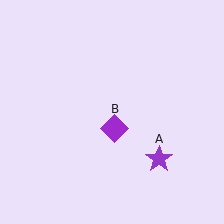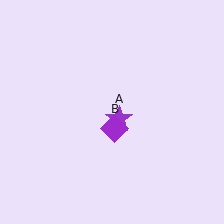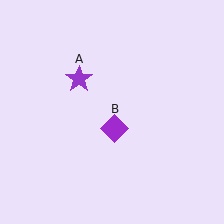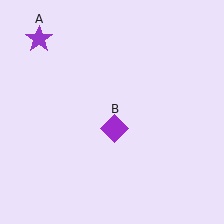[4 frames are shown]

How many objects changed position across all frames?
1 object changed position: purple star (object A).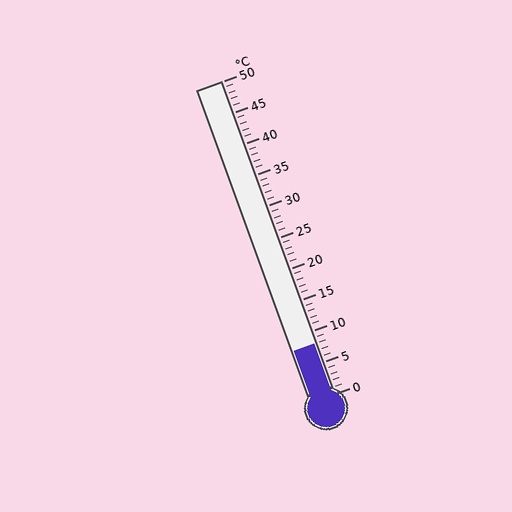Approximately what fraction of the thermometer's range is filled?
The thermometer is filled to approximately 15% of its range.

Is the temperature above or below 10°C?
The temperature is below 10°C.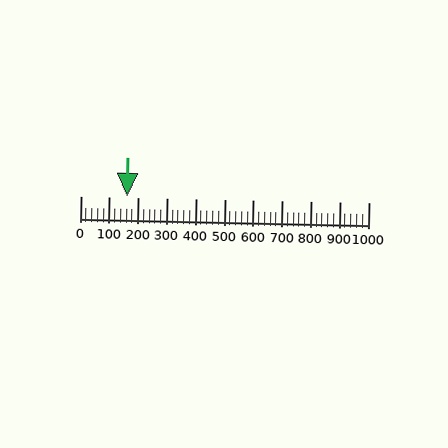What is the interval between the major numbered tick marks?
The major tick marks are spaced 100 units apart.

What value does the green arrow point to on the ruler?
The green arrow points to approximately 162.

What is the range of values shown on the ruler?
The ruler shows values from 0 to 1000.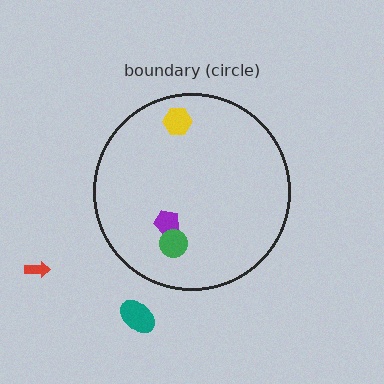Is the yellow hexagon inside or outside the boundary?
Inside.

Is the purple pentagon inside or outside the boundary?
Inside.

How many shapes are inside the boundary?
3 inside, 2 outside.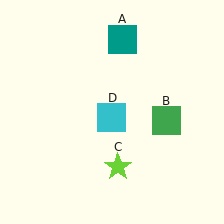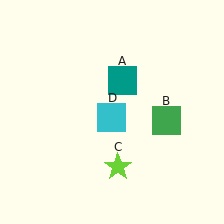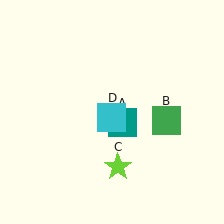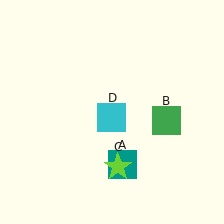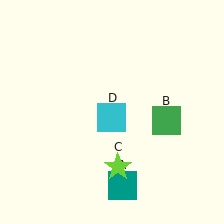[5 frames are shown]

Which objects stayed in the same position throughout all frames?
Green square (object B) and lime star (object C) and cyan square (object D) remained stationary.